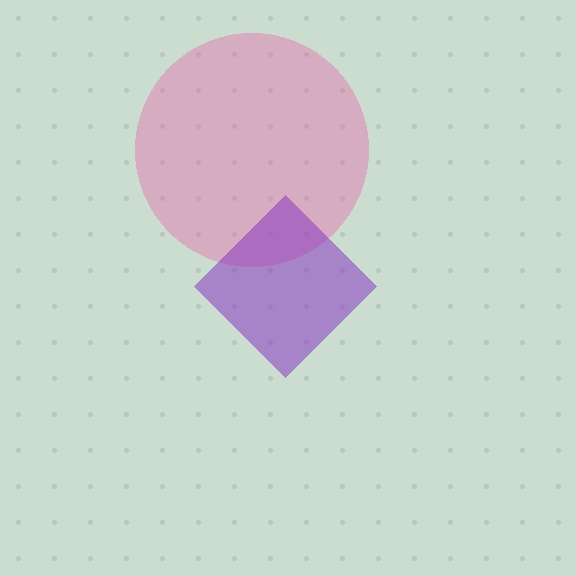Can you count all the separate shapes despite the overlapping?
Yes, there are 2 separate shapes.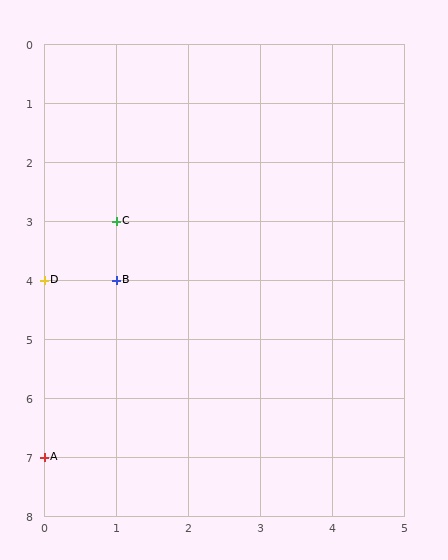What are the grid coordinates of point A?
Point A is at grid coordinates (0, 7).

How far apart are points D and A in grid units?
Points D and A are 3 rows apart.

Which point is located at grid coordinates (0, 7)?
Point A is at (0, 7).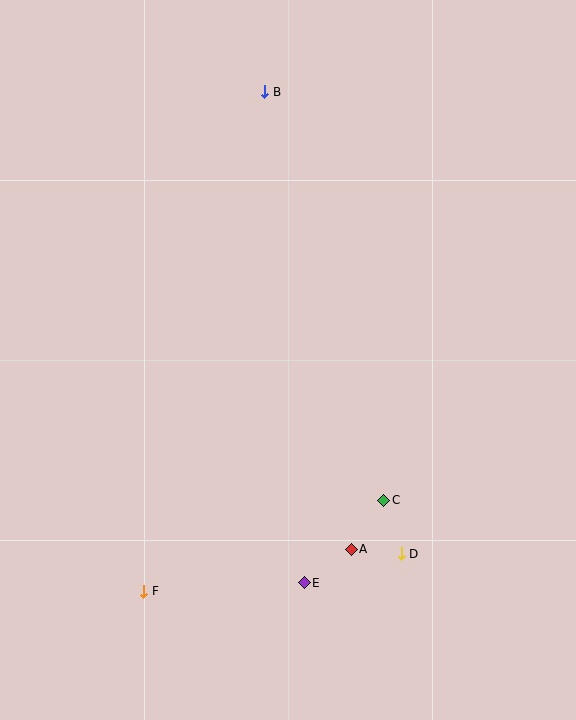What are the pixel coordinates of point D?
Point D is at (401, 554).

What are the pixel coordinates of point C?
Point C is at (384, 500).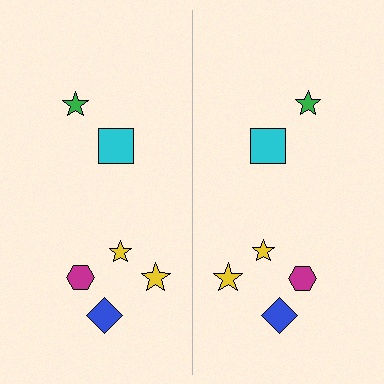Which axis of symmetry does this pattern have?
The pattern has a vertical axis of symmetry running through the center of the image.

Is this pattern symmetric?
Yes, this pattern has bilateral (reflection) symmetry.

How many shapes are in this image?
There are 12 shapes in this image.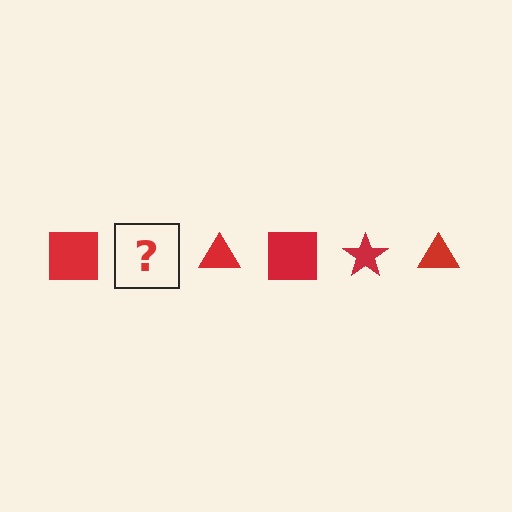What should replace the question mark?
The question mark should be replaced with a red star.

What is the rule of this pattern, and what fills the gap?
The rule is that the pattern cycles through square, star, triangle shapes in red. The gap should be filled with a red star.